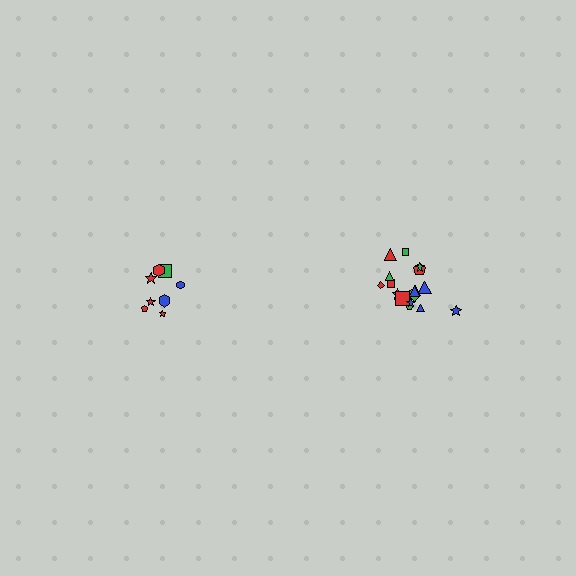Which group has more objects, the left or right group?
The right group.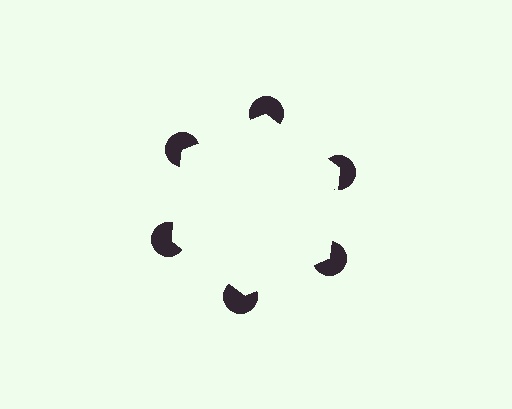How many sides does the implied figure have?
6 sides.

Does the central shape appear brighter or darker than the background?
It typically appears slightly brighter than the background, even though no actual brightness change is drawn.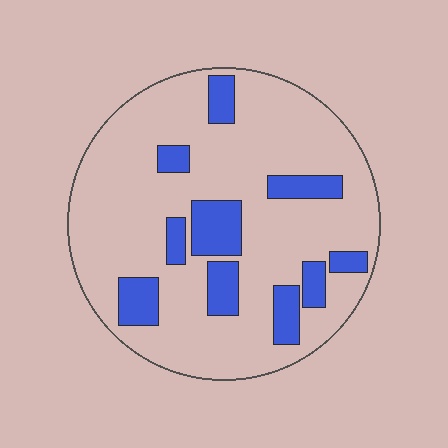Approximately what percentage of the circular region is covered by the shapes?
Approximately 20%.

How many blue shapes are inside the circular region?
10.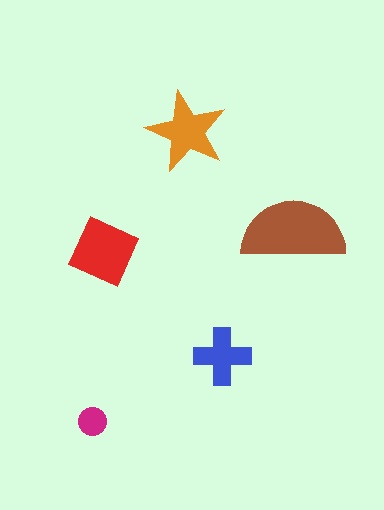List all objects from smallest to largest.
The magenta circle, the blue cross, the orange star, the red square, the brown semicircle.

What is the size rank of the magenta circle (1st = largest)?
5th.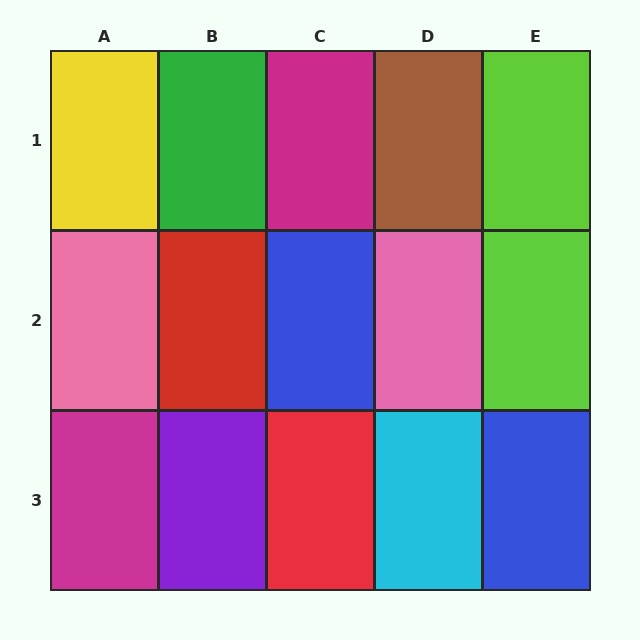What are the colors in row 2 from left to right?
Pink, red, blue, pink, lime.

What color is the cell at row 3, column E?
Blue.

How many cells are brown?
1 cell is brown.